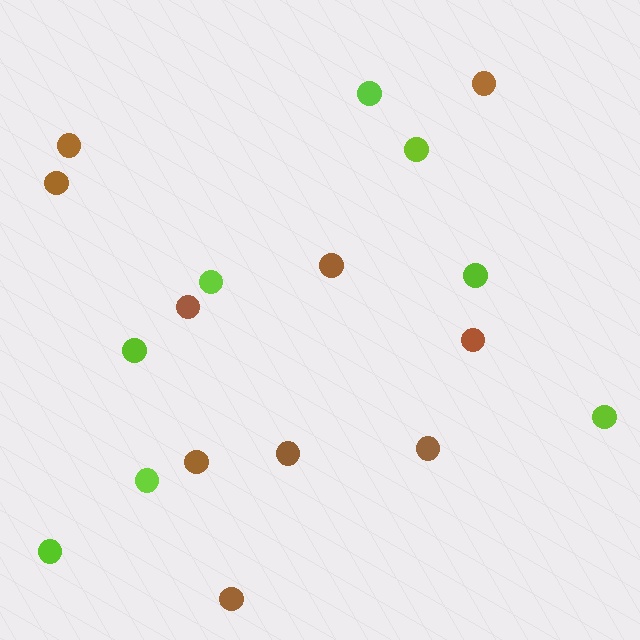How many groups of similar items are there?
There are 2 groups: one group of lime circles (8) and one group of brown circles (10).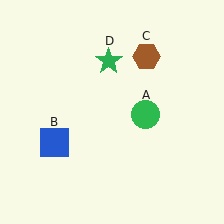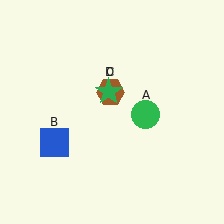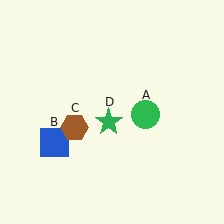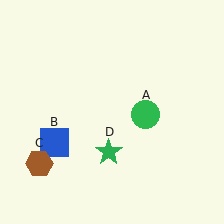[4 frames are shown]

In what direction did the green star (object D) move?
The green star (object D) moved down.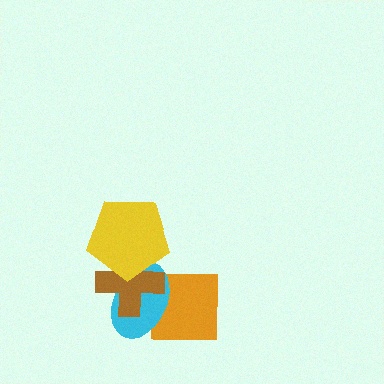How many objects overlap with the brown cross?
3 objects overlap with the brown cross.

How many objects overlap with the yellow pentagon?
2 objects overlap with the yellow pentagon.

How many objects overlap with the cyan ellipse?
3 objects overlap with the cyan ellipse.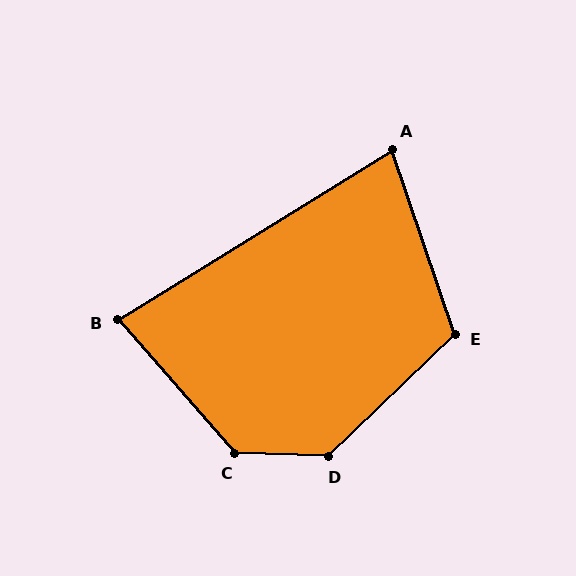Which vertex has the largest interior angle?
D, at approximately 134 degrees.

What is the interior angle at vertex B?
Approximately 80 degrees (acute).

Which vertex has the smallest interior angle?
A, at approximately 77 degrees.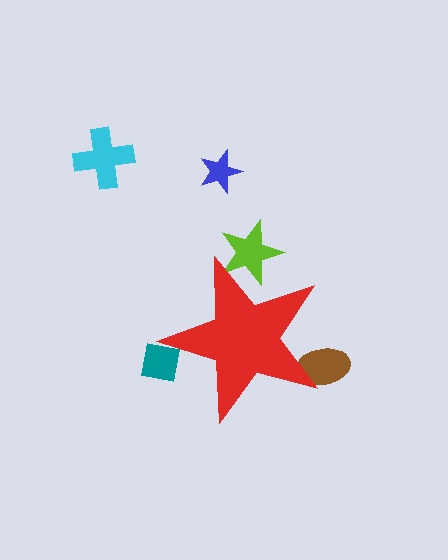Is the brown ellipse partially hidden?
Yes, the brown ellipse is partially hidden behind the red star.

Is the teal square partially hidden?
Yes, the teal square is partially hidden behind the red star.